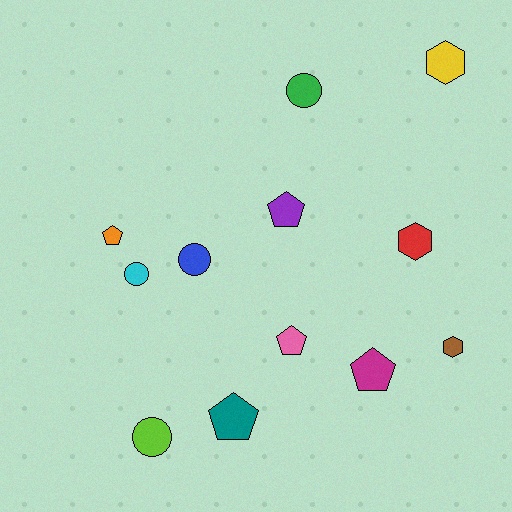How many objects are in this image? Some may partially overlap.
There are 12 objects.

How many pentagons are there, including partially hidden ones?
There are 5 pentagons.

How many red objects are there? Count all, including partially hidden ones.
There is 1 red object.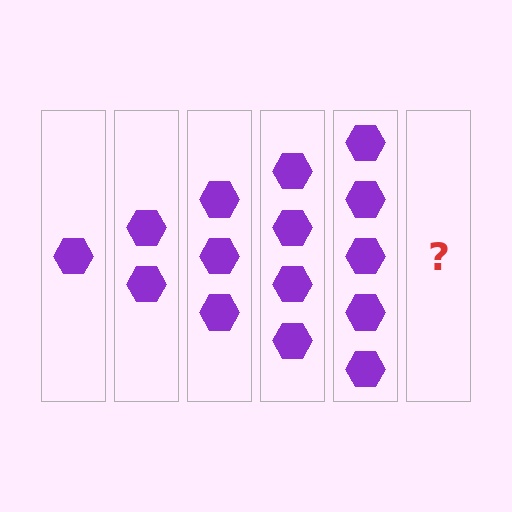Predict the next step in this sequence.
The next step is 6 hexagons.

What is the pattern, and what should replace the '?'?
The pattern is that each step adds one more hexagon. The '?' should be 6 hexagons.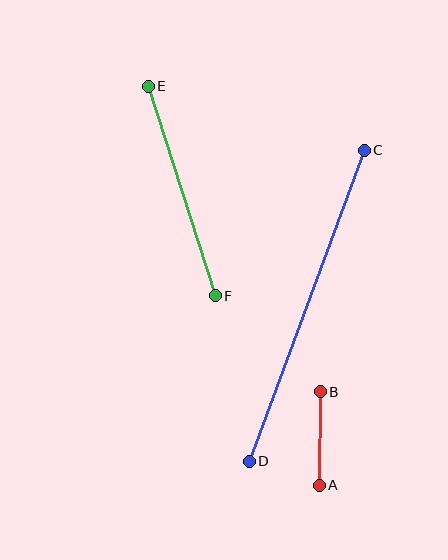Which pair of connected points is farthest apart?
Points C and D are farthest apart.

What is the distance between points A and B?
The distance is approximately 94 pixels.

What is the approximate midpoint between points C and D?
The midpoint is at approximately (307, 306) pixels.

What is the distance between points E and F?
The distance is approximately 220 pixels.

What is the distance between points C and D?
The distance is approximately 332 pixels.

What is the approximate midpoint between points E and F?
The midpoint is at approximately (182, 191) pixels.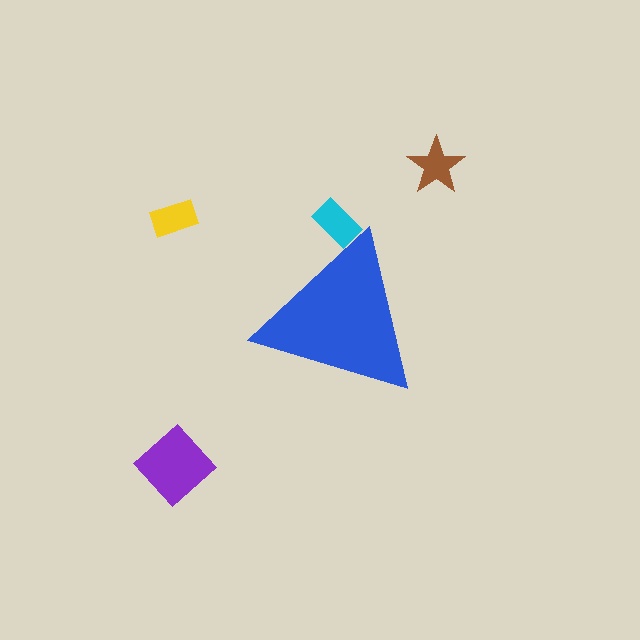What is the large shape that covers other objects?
A blue triangle.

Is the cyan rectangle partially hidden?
Yes, the cyan rectangle is partially hidden behind the blue triangle.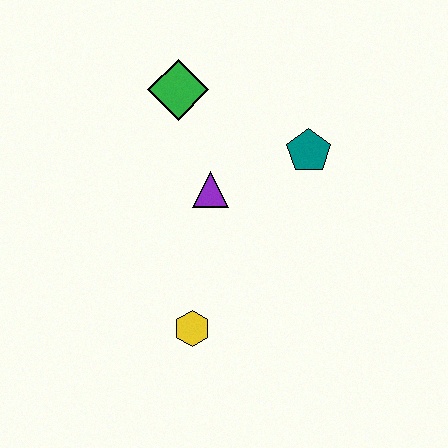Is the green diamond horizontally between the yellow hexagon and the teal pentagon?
No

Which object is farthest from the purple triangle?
The yellow hexagon is farthest from the purple triangle.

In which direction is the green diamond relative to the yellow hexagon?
The green diamond is above the yellow hexagon.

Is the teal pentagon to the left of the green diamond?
No